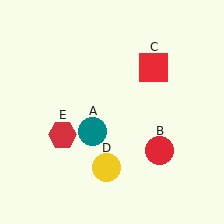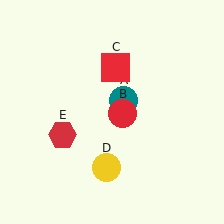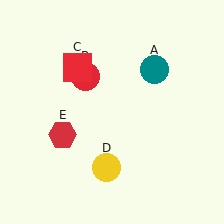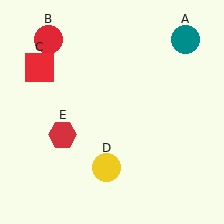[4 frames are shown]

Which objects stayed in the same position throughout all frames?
Yellow circle (object D) and red hexagon (object E) remained stationary.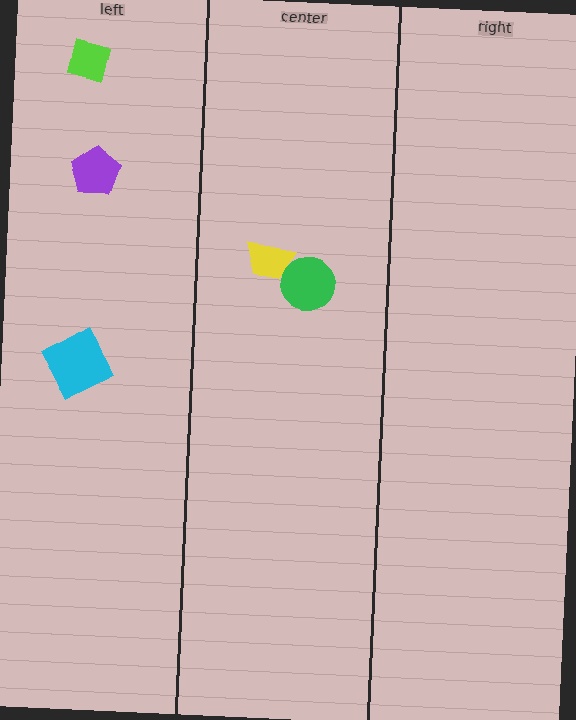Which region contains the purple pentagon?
The left region.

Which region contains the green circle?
The center region.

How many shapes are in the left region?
3.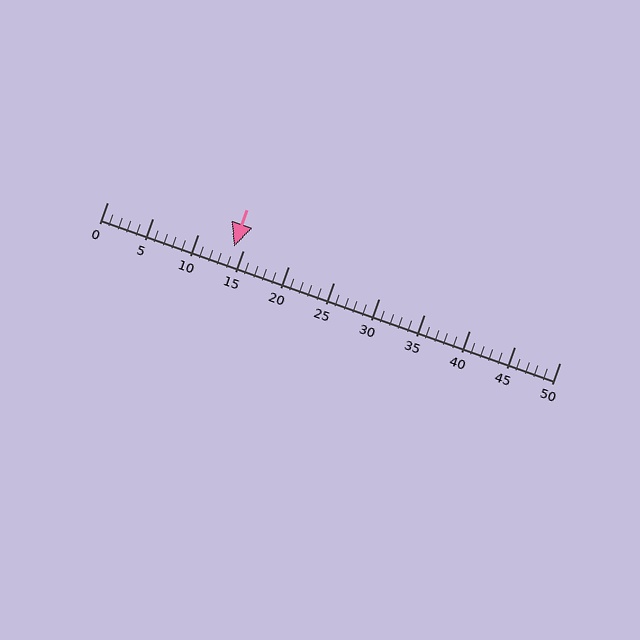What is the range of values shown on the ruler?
The ruler shows values from 0 to 50.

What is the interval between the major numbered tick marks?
The major tick marks are spaced 5 units apart.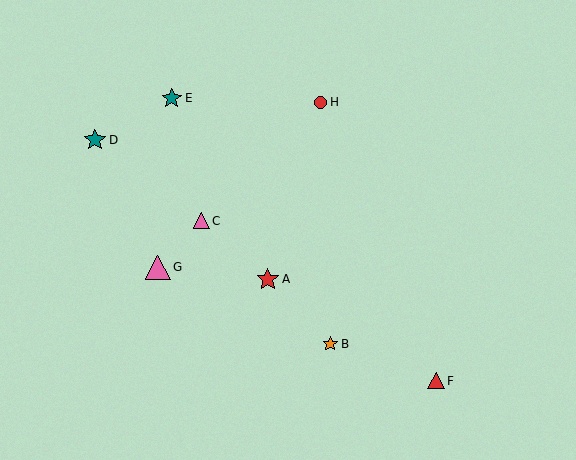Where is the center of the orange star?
The center of the orange star is at (330, 344).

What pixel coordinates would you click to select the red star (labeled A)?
Click at (268, 279) to select the red star A.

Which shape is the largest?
The pink triangle (labeled G) is the largest.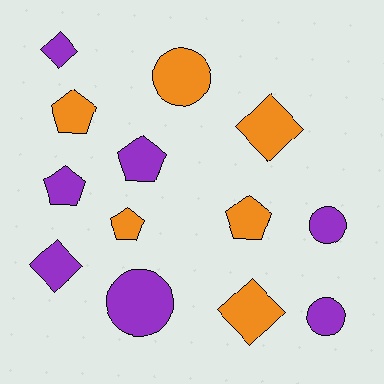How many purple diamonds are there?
There are 2 purple diamonds.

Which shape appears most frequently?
Pentagon, with 5 objects.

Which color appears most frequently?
Purple, with 7 objects.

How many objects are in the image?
There are 13 objects.